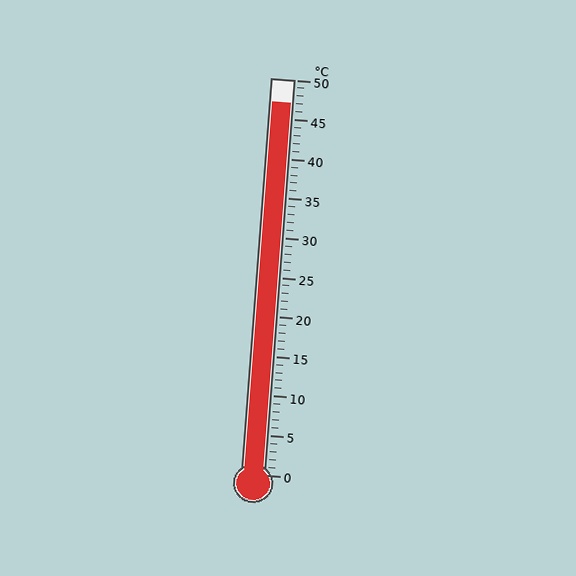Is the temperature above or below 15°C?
The temperature is above 15°C.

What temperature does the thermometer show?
The thermometer shows approximately 47°C.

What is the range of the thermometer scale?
The thermometer scale ranges from 0°C to 50°C.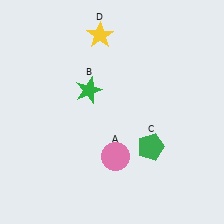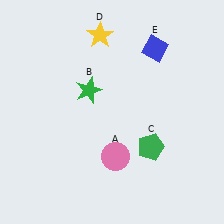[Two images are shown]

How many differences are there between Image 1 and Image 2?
There is 1 difference between the two images.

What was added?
A blue diamond (E) was added in Image 2.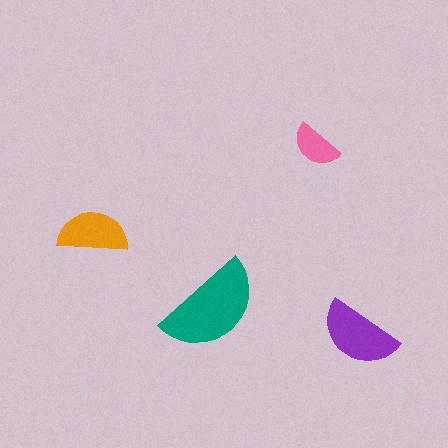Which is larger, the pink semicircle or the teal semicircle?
The teal one.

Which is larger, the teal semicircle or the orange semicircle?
The teal one.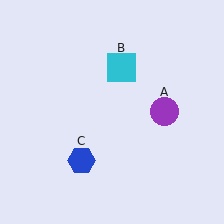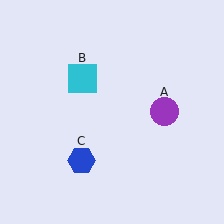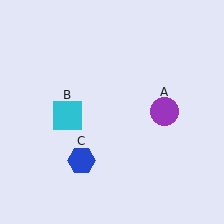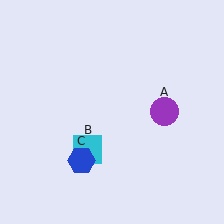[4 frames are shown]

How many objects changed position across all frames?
1 object changed position: cyan square (object B).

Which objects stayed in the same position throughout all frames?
Purple circle (object A) and blue hexagon (object C) remained stationary.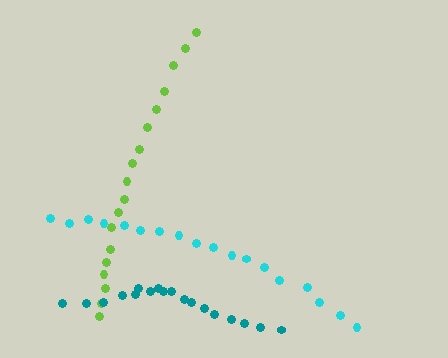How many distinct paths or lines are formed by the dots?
There are 3 distinct paths.